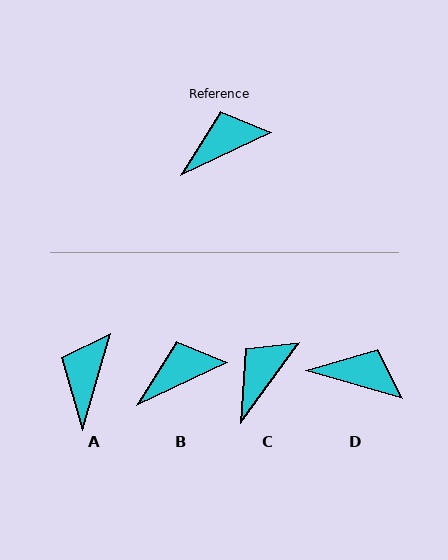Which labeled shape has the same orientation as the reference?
B.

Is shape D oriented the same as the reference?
No, it is off by about 42 degrees.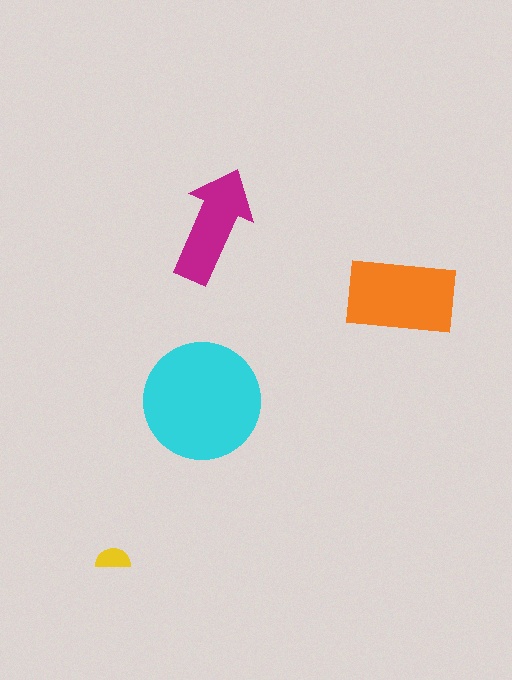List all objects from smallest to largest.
The yellow semicircle, the magenta arrow, the orange rectangle, the cyan circle.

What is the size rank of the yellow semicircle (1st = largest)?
4th.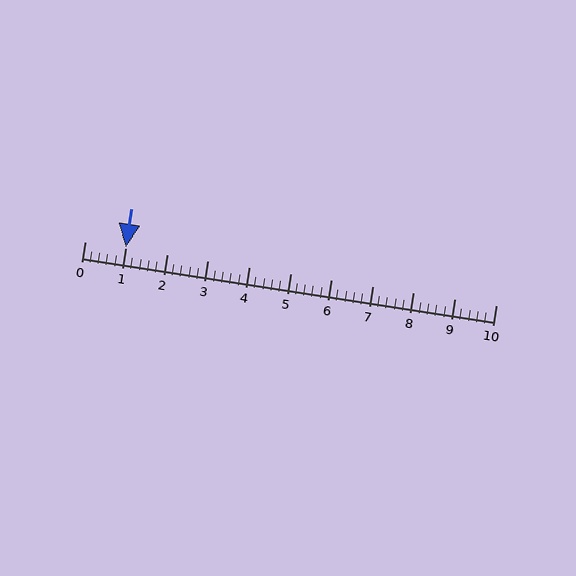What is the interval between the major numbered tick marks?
The major tick marks are spaced 1 units apart.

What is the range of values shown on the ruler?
The ruler shows values from 0 to 10.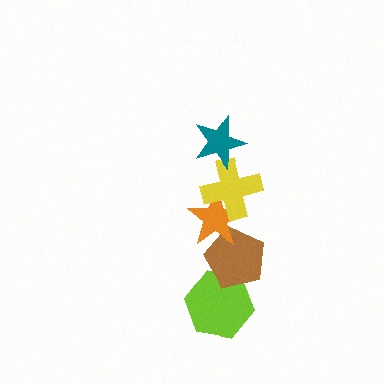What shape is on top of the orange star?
The yellow cross is on top of the orange star.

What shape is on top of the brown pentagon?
The orange star is on top of the brown pentagon.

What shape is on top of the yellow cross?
The teal star is on top of the yellow cross.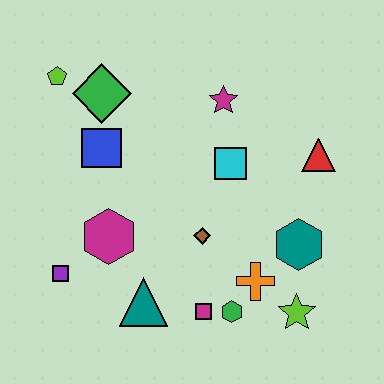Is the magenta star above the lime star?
Yes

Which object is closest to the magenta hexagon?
The purple square is closest to the magenta hexagon.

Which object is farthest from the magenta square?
The lime pentagon is farthest from the magenta square.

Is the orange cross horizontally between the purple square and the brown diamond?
No